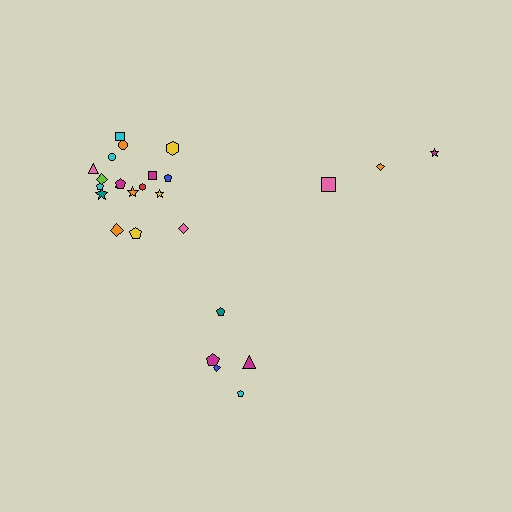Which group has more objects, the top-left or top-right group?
The top-left group.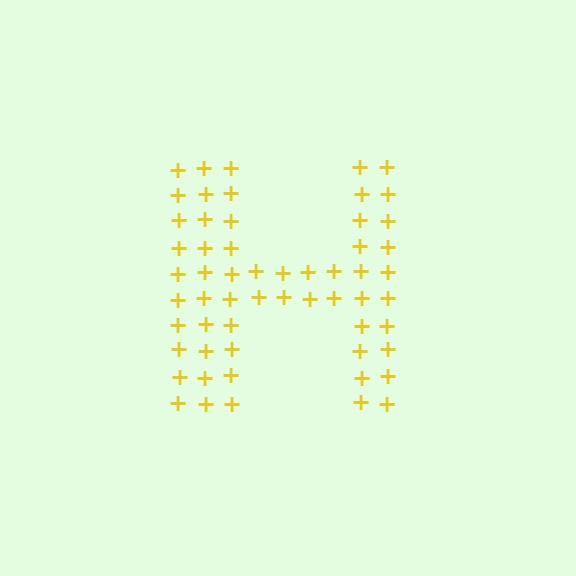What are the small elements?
The small elements are plus signs.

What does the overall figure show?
The overall figure shows the letter H.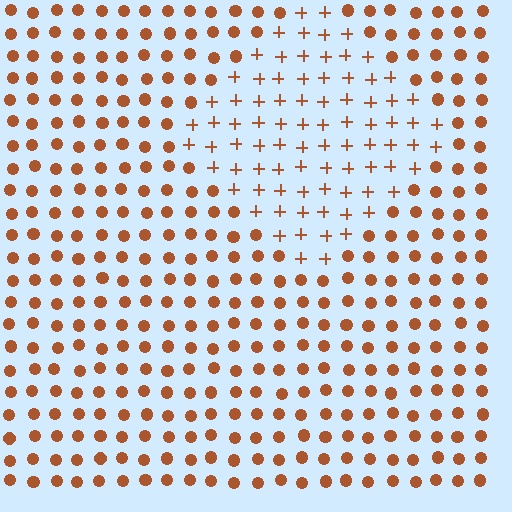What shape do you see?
I see a diamond.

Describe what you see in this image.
The image is filled with small brown elements arranged in a uniform grid. A diamond-shaped region contains plus signs, while the surrounding area contains circles. The boundary is defined purely by the change in element shape.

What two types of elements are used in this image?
The image uses plus signs inside the diamond region and circles outside it.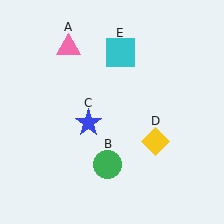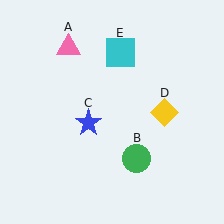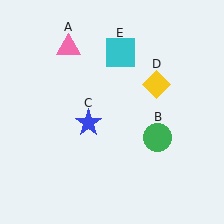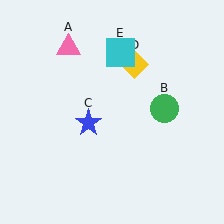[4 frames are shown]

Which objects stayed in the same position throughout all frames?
Pink triangle (object A) and blue star (object C) and cyan square (object E) remained stationary.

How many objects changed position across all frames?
2 objects changed position: green circle (object B), yellow diamond (object D).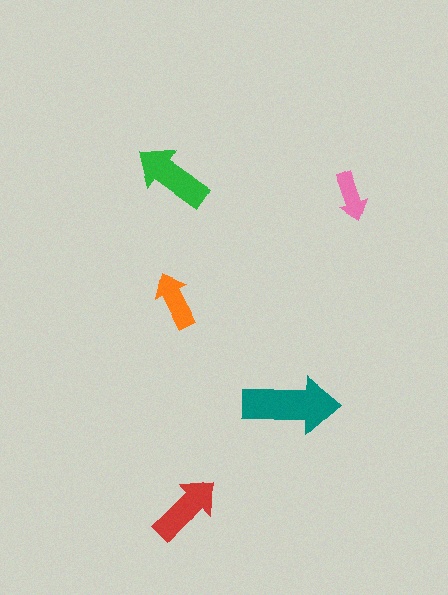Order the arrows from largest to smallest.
the teal one, the green one, the red one, the orange one, the pink one.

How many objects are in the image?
There are 5 objects in the image.